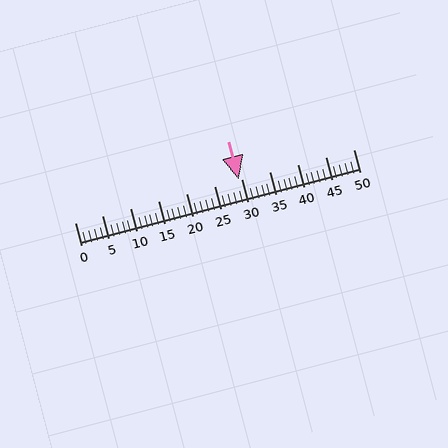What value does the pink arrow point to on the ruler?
The pink arrow points to approximately 29.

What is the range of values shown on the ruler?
The ruler shows values from 0 to 50.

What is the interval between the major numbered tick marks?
The major tick marks are spaced 5 units apart.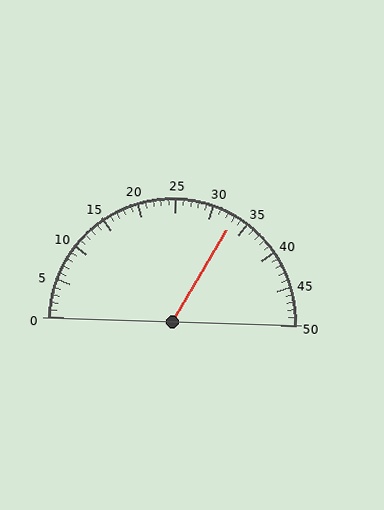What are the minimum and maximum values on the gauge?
The gauge ranges from 0 to 50.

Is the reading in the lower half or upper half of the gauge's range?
The reading is in the upper half of the range (0 to 50).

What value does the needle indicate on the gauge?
The needle indicates approximately 33.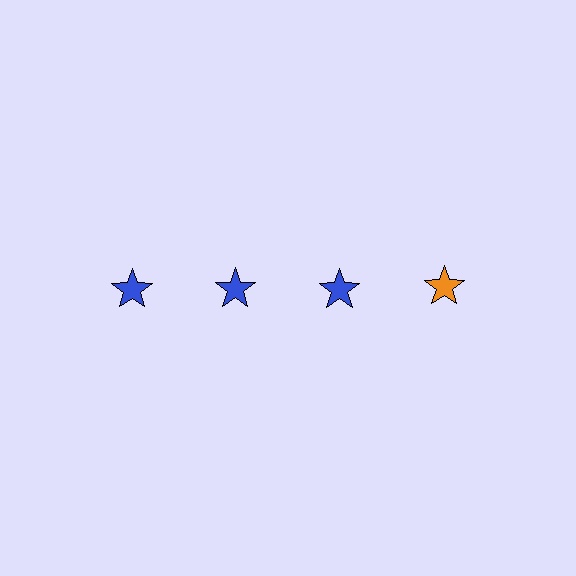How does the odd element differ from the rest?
It has a different color: orange instead of blue.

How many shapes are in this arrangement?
There are 4 shapes arranged in a grid pattern.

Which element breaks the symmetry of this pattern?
The orange star in the top row, second from right column breaks the symmetry. All other shapes are blue stars.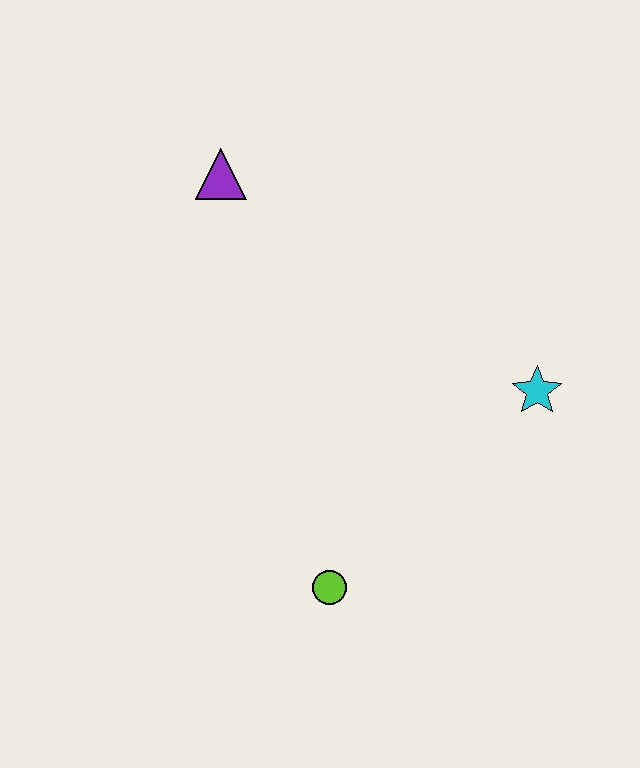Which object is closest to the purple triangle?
The cyan star is closest to the purple triangle.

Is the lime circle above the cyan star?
No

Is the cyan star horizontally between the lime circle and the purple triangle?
No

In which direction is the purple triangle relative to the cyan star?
The purple triangle is to the left of the cyan star.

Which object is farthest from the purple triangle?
The lime circle is farthest from the purple triangle.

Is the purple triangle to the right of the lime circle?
No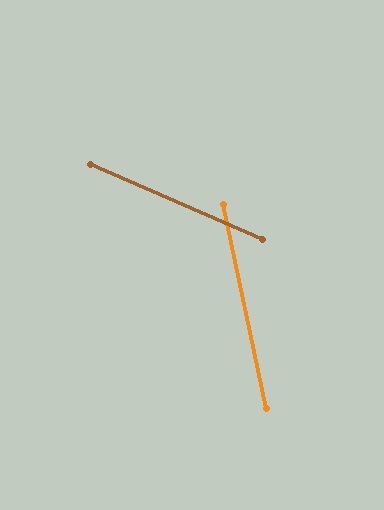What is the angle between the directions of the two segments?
Approximately 55 degrees.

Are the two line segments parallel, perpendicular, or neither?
Neither parallel nor perpendicular — they differ by about 55°.